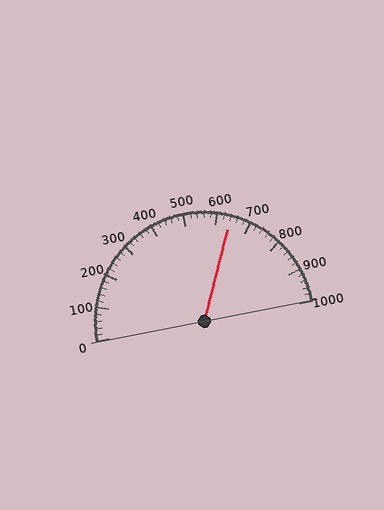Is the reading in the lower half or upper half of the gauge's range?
The reading is in the upper half of the range (0 to 1000).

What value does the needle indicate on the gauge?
The needle indicates approximately 640.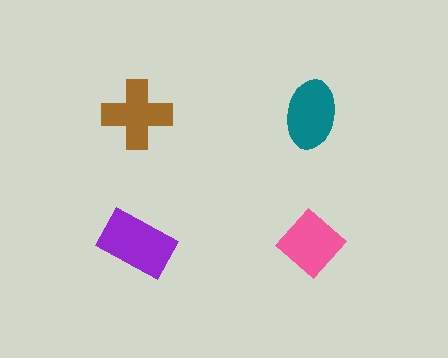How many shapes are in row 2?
2 shapes.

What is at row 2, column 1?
A purple rectangle.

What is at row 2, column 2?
A pink diamond.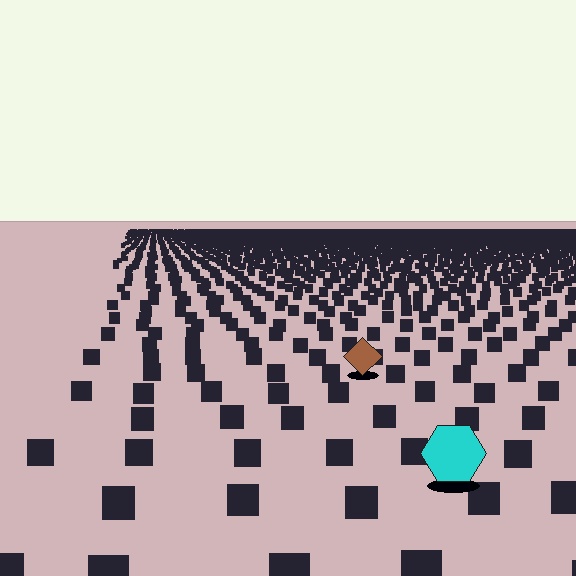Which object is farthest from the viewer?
The brown diamond is farthest from the viewer. It appears smaller and the ground texture around it is denser.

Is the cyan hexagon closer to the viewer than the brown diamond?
Yes. The cyan hexagon is closer — you can tell from the texture gradient: the ground texture is coarser near it.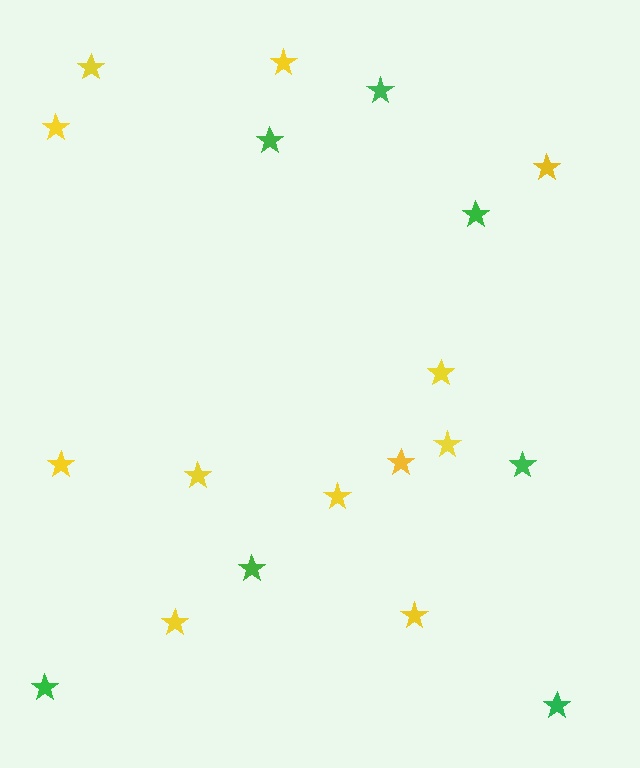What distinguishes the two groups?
There are 2 groups: one group of yellow stars (12) and one group of green stars (7).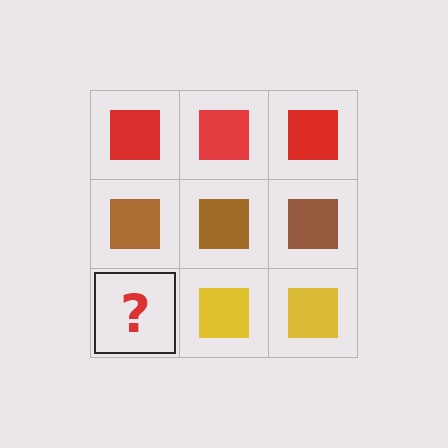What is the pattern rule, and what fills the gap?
The rule is that each row has a consistent color. The gap should be filled with a yellow square.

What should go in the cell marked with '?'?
The missing cell should contain a yellow square.